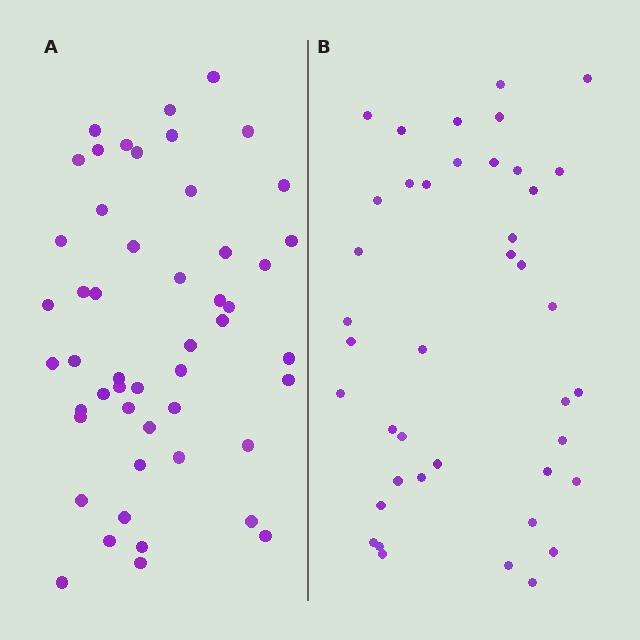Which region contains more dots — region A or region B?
Region A (the left region) has more dots.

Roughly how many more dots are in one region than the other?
Region A has roughly 8 or so more dots than region B.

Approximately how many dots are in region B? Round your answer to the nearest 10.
About 40 dots. (The exact count is 41, which rounds to 40.)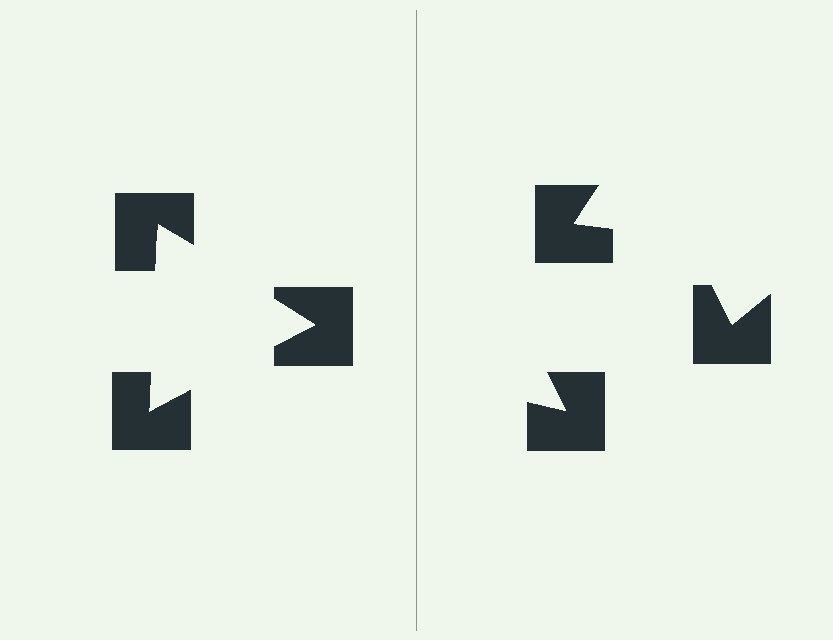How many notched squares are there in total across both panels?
6 — 3 on each side.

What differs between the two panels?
The notched squares are positioned identically on both sides; only the wedge orientations differ. On the left they align to a triangle; on the right they are misaligned.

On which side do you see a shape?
An illusory triangle appears on the left side. On the right side the wedge cuts are rotated, so no coherent shape forms.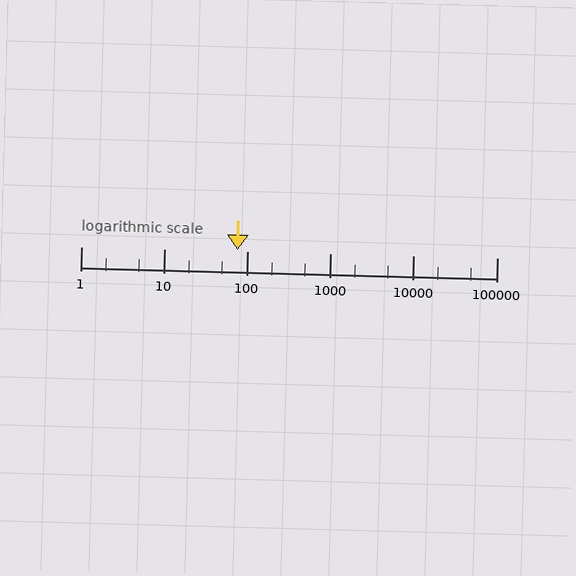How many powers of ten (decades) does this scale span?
The scale spans 5 decades, from 1 to 100000.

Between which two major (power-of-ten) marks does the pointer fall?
The pointer is between 10 and 100.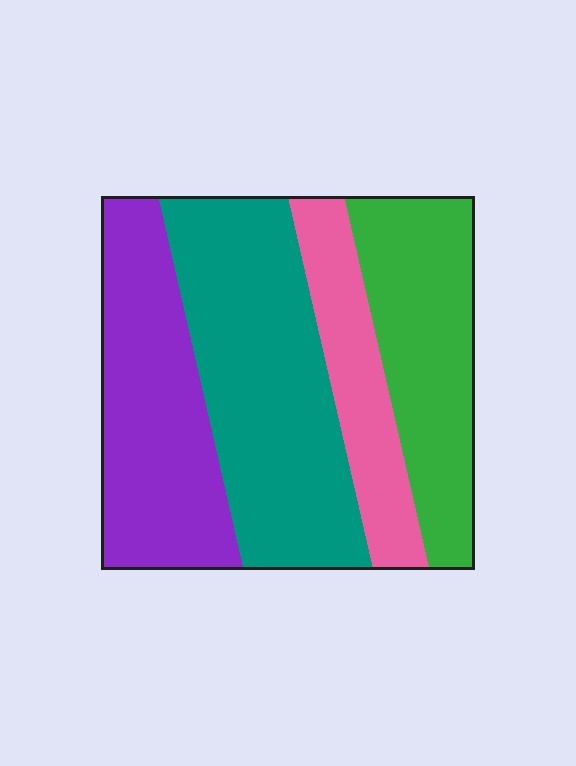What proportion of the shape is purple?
Purple covers 27% of the shape.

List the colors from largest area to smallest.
From largest to smallest: teal, purple, green, pink.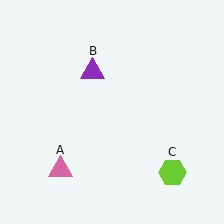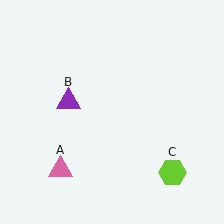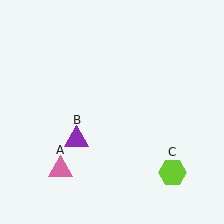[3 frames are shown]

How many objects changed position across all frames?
1 object changed position: purple triangle (object B).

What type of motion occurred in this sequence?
The purple triangle (object B) rotated counterclockwise around the center of the scene.